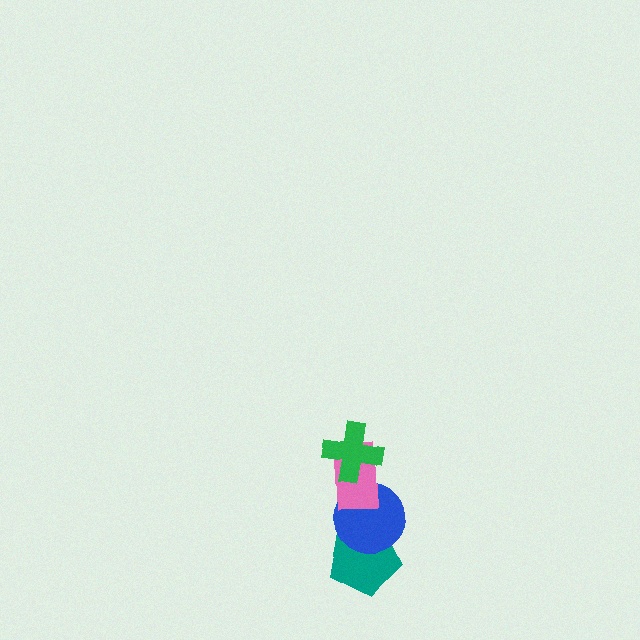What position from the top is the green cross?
The green cross is 1st from the top.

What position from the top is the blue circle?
The blue circle is 3rd from the top.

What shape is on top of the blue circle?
The pink rectangle is on top of the blue circle.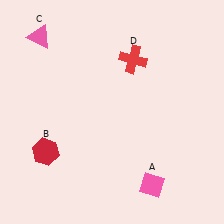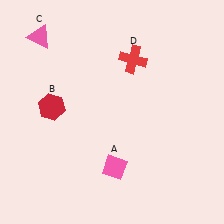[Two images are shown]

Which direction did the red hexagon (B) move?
The red hexagon (B) moved up.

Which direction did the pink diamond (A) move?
The pink diamond (A) moved left.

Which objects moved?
The objects that moved are: the pink diamond (A), the red hexagon (B).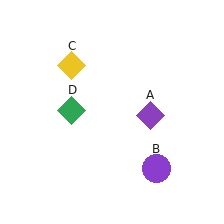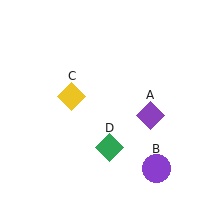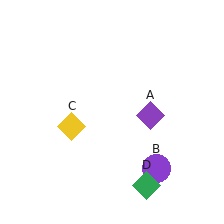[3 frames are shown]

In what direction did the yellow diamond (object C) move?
The yellow diamond (object C) moved down.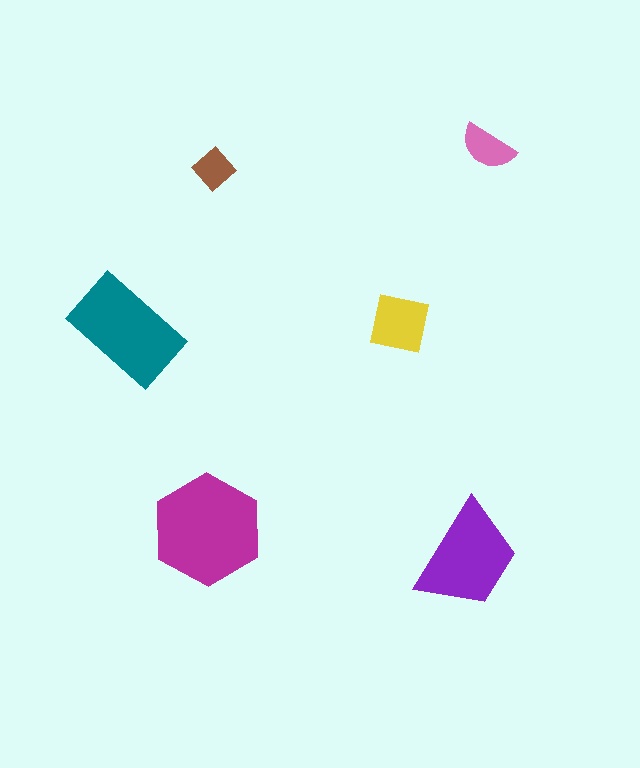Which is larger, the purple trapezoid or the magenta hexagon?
The magenta hexagon.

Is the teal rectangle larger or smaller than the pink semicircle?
Larger.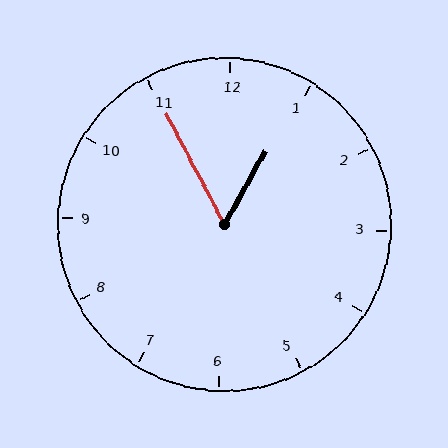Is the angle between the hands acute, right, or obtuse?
It is acute.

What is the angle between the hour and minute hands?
Approximately 58 degrees.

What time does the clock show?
12:55.